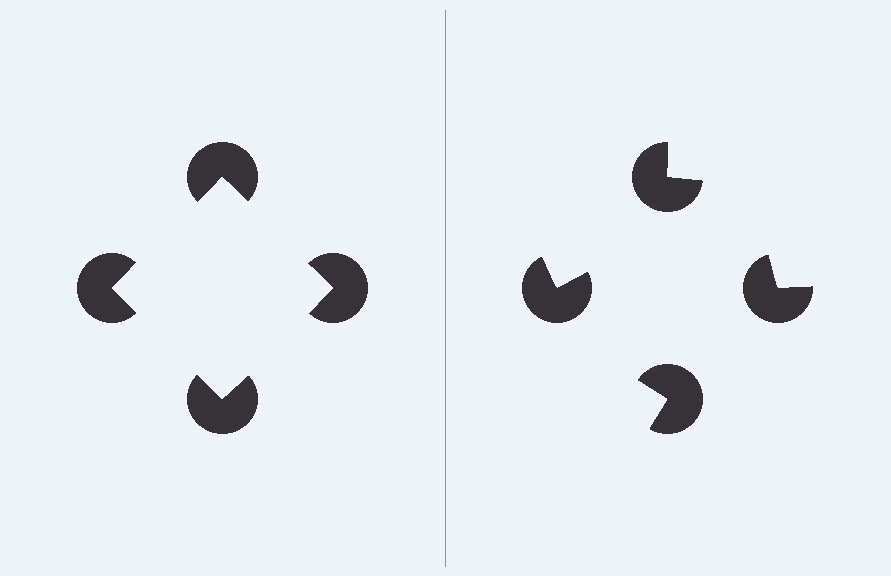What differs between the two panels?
The pac-man discs are positioned identically on both sides; only the wedge orientations differ. On the left they align to a square; on the right they are misaligned.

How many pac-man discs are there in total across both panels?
8 — 4 on each side.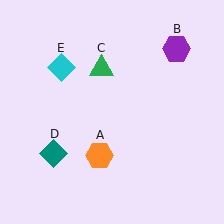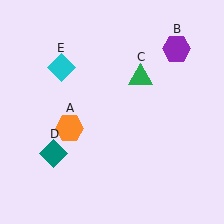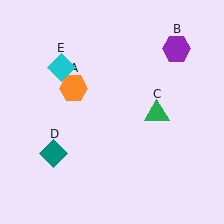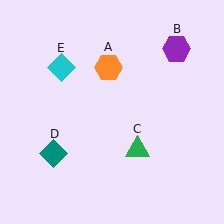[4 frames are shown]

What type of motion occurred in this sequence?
The orange hexagon (object A), green triangle (object C) rotated clockwise around the center of the scene.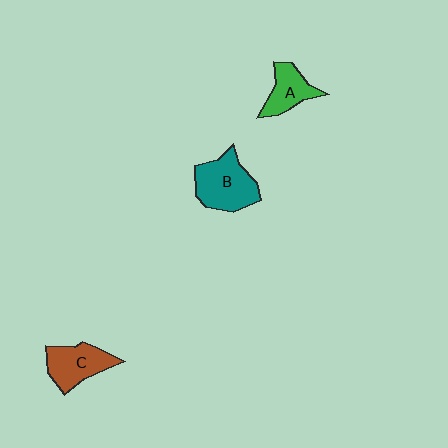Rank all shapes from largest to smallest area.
From largest to smallest: B (teal), C (brown), A (green).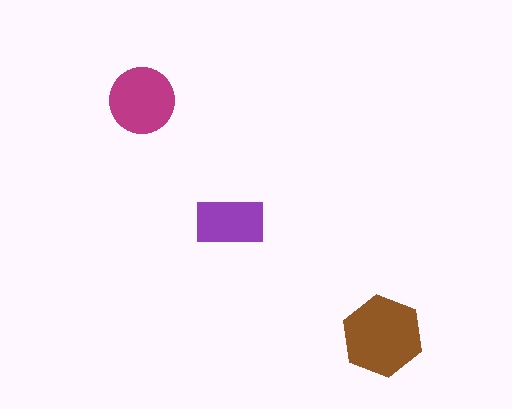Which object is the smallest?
The purple rectangle.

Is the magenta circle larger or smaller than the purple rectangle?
Larger.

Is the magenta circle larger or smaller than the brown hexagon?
Smaller.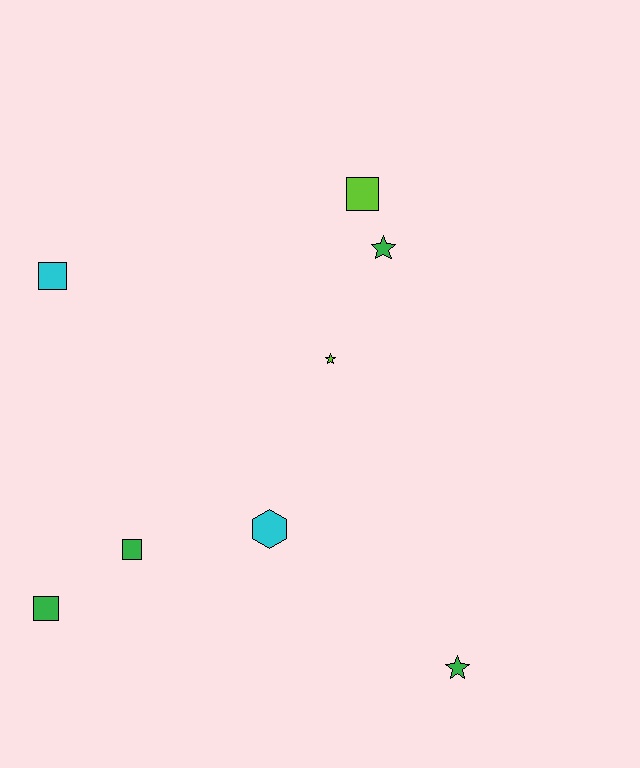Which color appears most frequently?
Green, with 4 objects.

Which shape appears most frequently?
Square, with 4 objects.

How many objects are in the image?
There are 8 objects.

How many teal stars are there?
There are no teal stars.